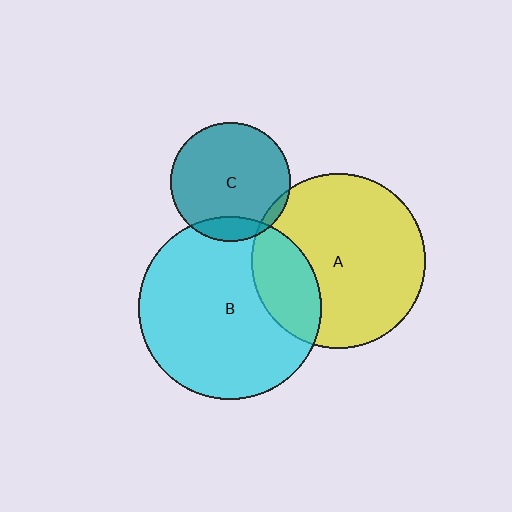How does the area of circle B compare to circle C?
Approximately 2.3 times.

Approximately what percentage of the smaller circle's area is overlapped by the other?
Approximately 5%.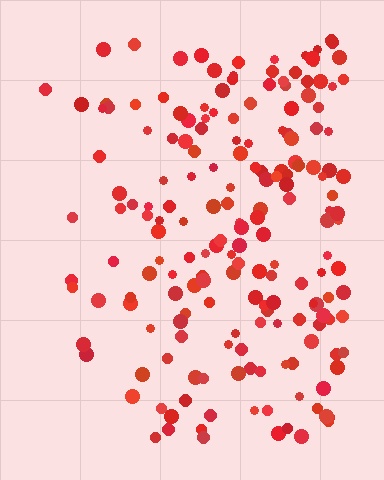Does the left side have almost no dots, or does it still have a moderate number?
Still a moderate number, just noticeably fewer than the right.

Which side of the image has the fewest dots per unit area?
The left.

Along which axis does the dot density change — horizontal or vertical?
Horizontal.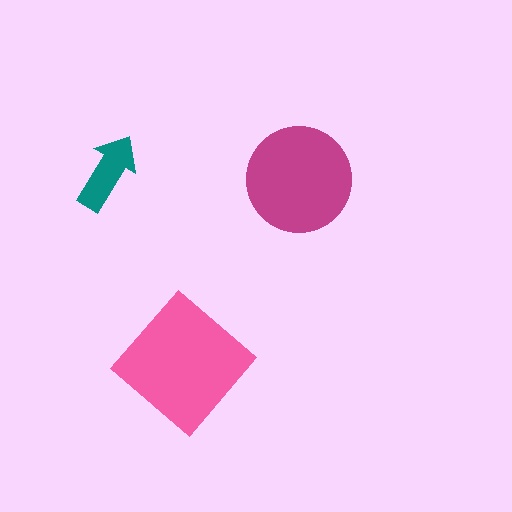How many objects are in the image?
There are 3 objects in the image.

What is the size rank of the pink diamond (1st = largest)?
1st.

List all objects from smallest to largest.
The teal arrow, the magenta circle, the pink diamond.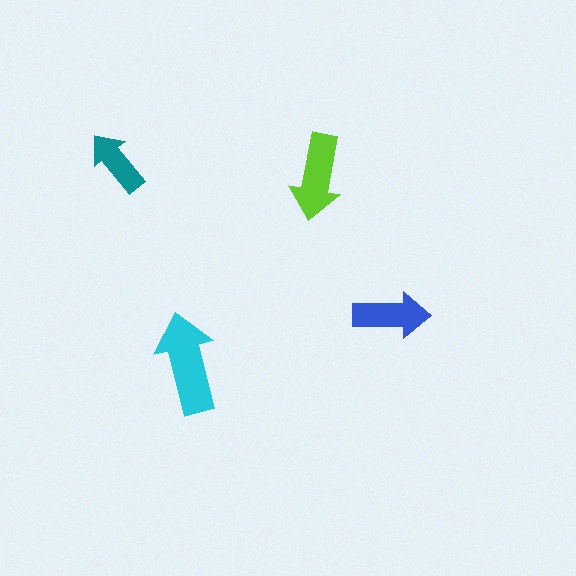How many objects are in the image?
There are 4 objects in the image.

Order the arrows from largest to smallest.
the cyan one, the lime one, the blue one, the teal one.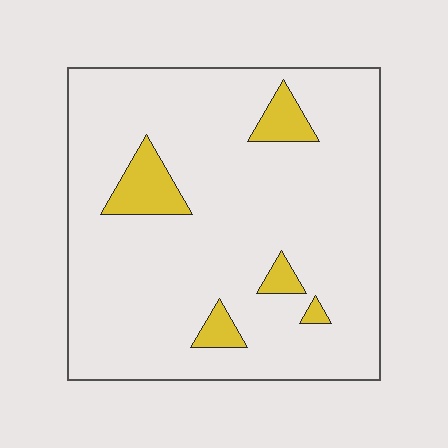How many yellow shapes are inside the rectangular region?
5.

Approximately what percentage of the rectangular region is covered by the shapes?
Approximately 10%.